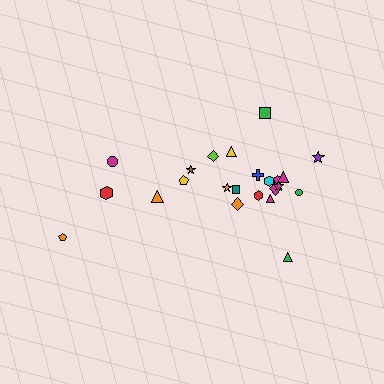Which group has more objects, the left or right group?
The right group.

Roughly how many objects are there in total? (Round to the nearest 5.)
Roughly 25 objects in total.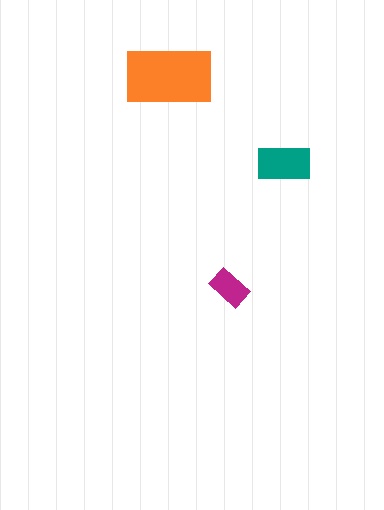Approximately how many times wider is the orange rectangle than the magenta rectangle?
About 2.5 times wider.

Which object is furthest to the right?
The teal rectangle is rightmost.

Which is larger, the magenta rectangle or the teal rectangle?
The teal one.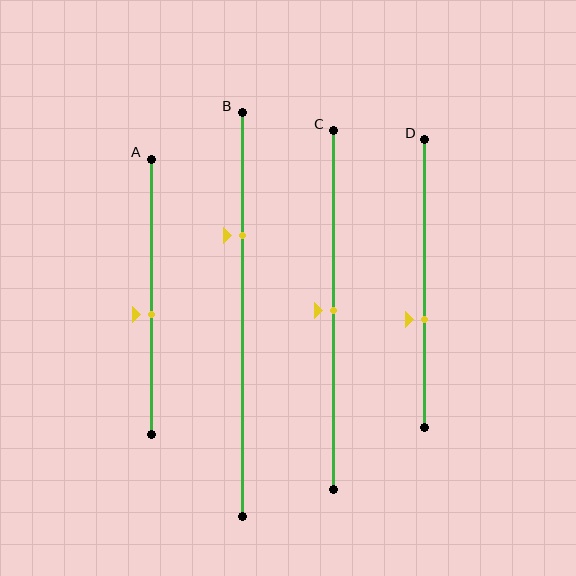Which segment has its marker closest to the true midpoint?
Segment C has its marker closest to the true midpoint.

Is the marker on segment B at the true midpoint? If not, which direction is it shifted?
No, the marker on segment B is shifted upward by about 19% of the segment length.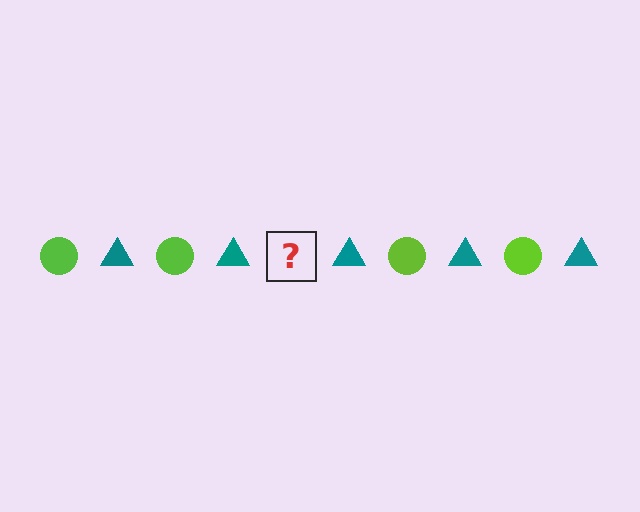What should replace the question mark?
The question mark should be replaced with a lime circle.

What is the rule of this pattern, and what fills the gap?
The rule is that the pattern alternates between lime circle and teal triangle. The gap should be filled with a lime circle.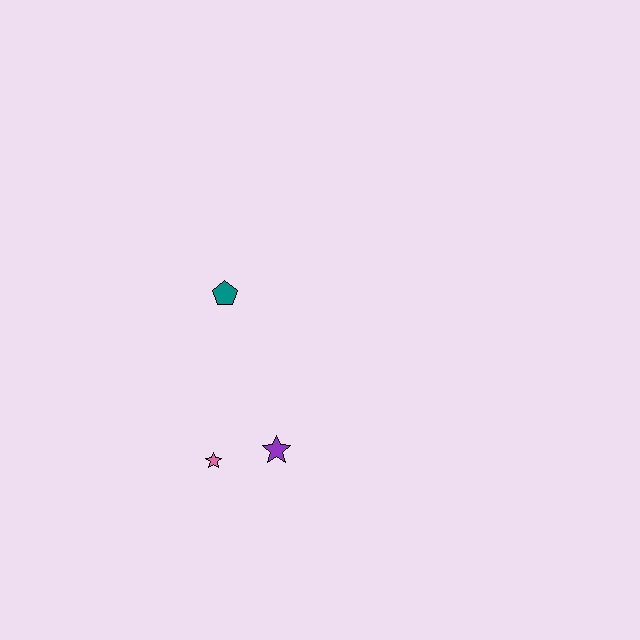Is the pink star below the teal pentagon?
Yes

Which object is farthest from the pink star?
The teal pentagon is farthest from the pink star.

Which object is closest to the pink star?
The purple star is closest to the pink star.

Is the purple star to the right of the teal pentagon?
Yes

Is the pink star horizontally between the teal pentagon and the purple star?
No